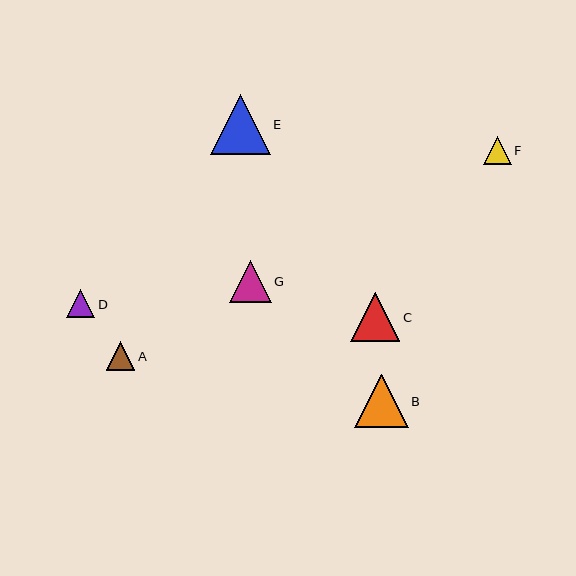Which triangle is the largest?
Triangle E is the largest with a size of approximately 60 pixels.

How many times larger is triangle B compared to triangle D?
Triangle B is approximately 1.9 times the size of triangle D.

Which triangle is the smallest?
Triangle F is the smallest with a size of approximately 28 pixels.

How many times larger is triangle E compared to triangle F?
Triangle E is approximately 2.2 times the size of triangle F.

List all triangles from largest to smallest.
From largest to smallest: E, B, C, G, A, D, F.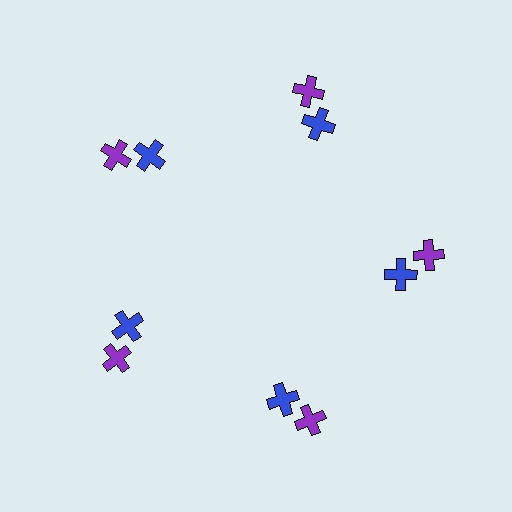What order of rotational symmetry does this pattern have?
This pattern has 5-fold rotational symmetry.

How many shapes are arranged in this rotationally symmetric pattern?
There are 10 shapes, arranged in 5 groups of 2.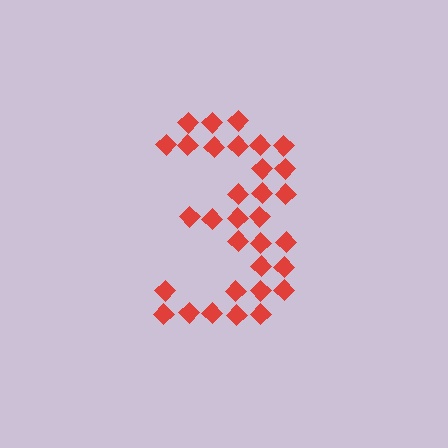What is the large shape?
The large shape is the digit 3.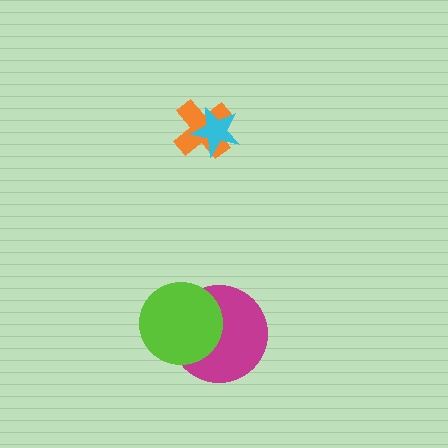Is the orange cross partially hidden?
Yes, it is partially covered by another shape.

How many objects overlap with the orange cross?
1 object overlaps with the orange cross.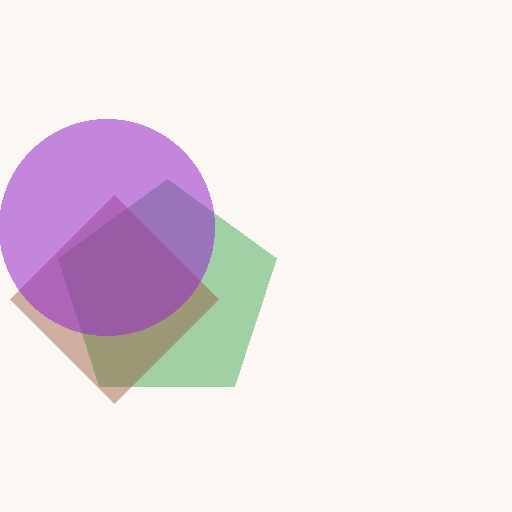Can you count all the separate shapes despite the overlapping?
Yes, there are 3 separate shapes.